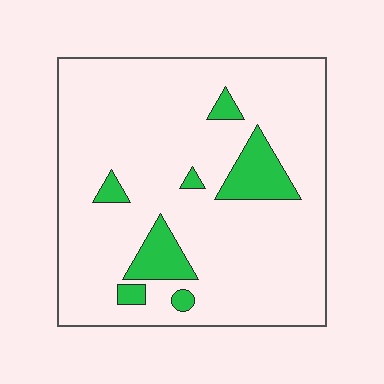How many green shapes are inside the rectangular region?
7.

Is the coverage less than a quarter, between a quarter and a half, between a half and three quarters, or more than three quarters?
Less than a quarter.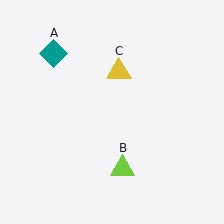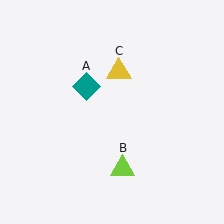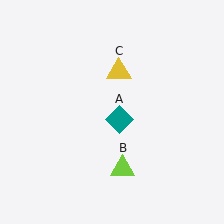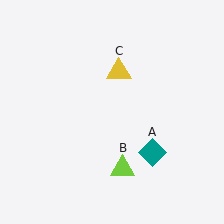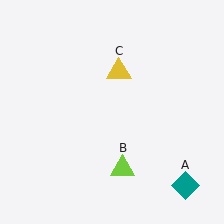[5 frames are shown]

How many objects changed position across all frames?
1 object changed position: teal diamond (object A).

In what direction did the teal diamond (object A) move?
The teal diamond (object A) moved down and to the right.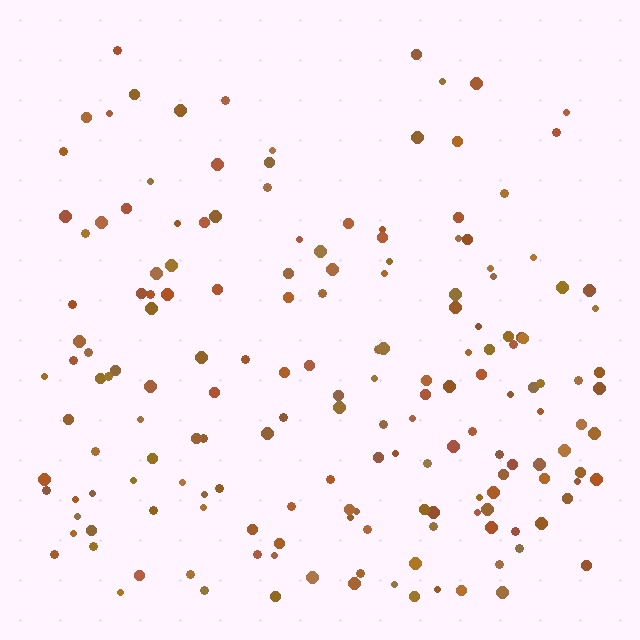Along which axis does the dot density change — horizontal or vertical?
Vertical.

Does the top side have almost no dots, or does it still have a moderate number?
Still a moderate number, just noticeably fewer than the bottom.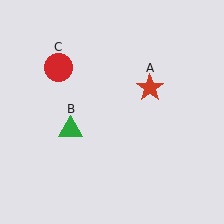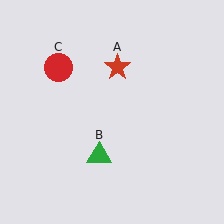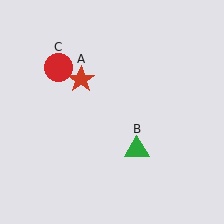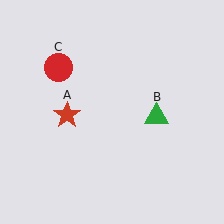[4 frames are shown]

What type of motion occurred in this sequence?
The red star (object A), green triangle (object B) rotated counterclockwise around the center of the scene.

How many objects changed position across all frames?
2 objects changed position: red star (object A), green triangle (object B).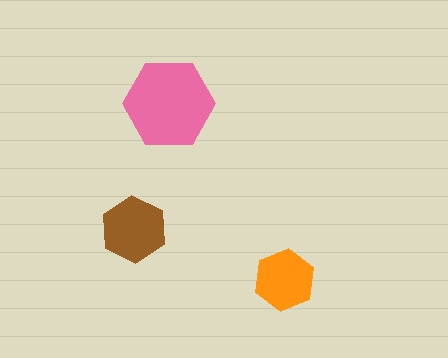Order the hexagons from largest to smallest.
the pink one, the brown one, the orange one.